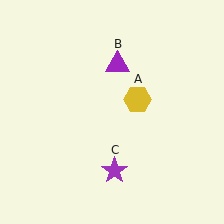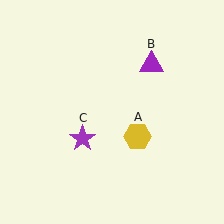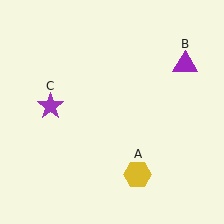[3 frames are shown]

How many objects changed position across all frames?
3 objects changed position: yellow hexagon (object A), purple triangle (object B), purple star (object C).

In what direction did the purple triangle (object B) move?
The purple triangle (object B) moved right.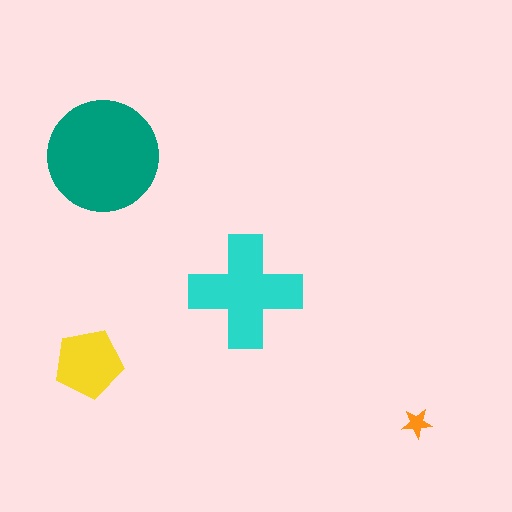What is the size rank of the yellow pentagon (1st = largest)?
3rd.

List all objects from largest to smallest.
The teal circle, the cyan cross, the yellow pentagon, the orange star.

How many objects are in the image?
There are 4 objects in the image.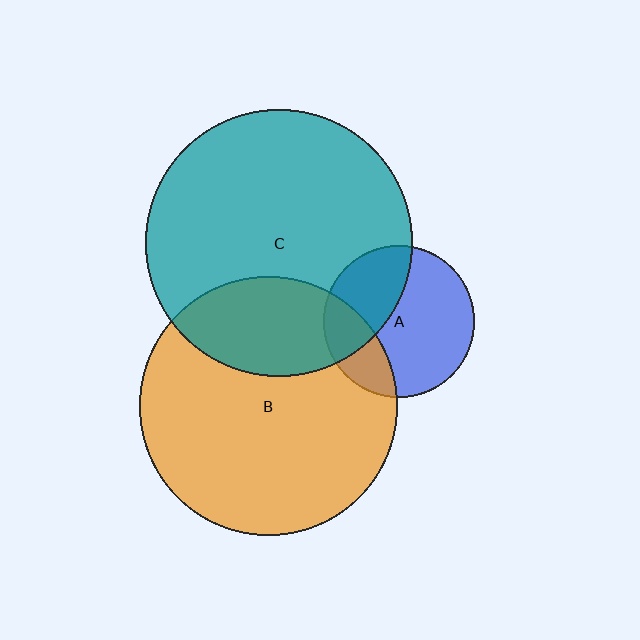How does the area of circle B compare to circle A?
Approximately 2.9 times.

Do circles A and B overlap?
Yes.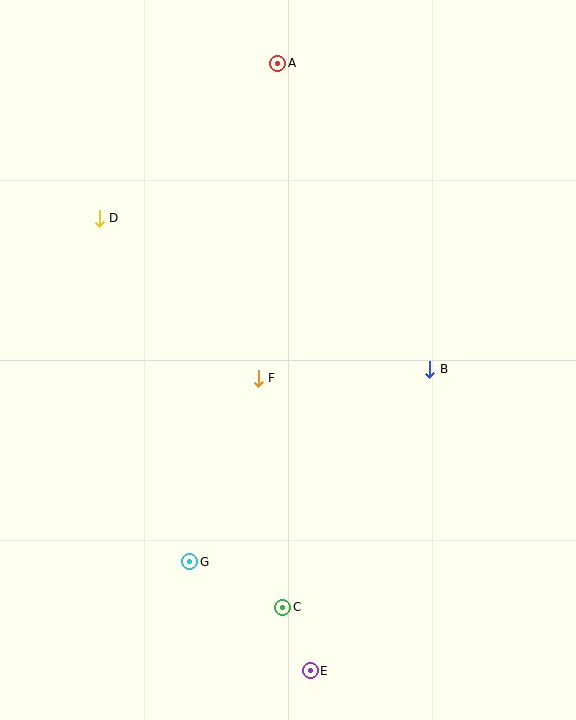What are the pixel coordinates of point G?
Point G is at (190, 562).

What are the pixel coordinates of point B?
Point B is at (430, 369).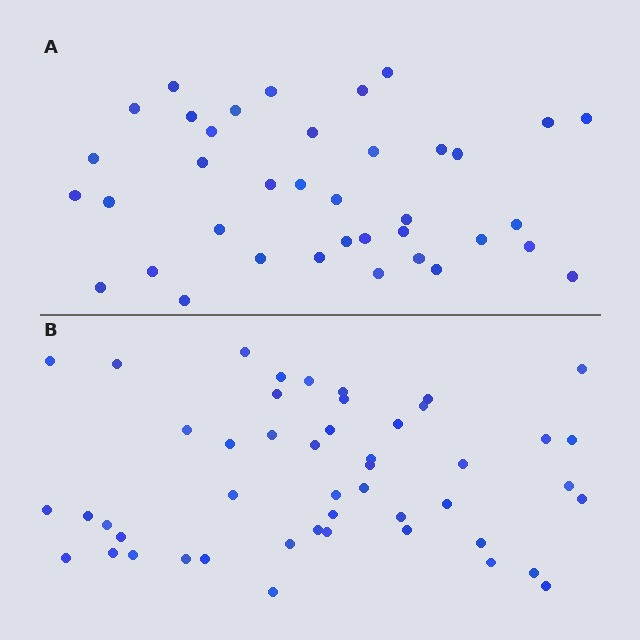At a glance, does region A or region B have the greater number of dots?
Region B (the bottom region) has more dots.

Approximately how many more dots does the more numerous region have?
Region B has roughly 10 or so more dots than region A.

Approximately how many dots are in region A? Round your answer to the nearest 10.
About 40 dots. (The exact count is 38, which rounds to 40.)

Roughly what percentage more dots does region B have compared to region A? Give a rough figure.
About 25% more.